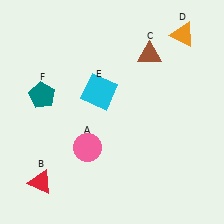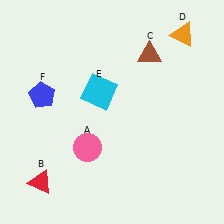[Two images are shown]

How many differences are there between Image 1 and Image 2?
There is 1 difference between the two images.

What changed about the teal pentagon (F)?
In Image 1, F is teal. In Image 2, it changed to blue.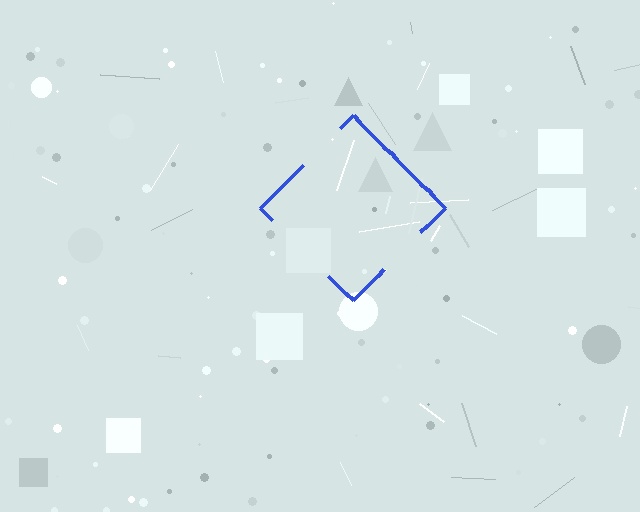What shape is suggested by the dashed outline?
The dashed outline suggests a diamond.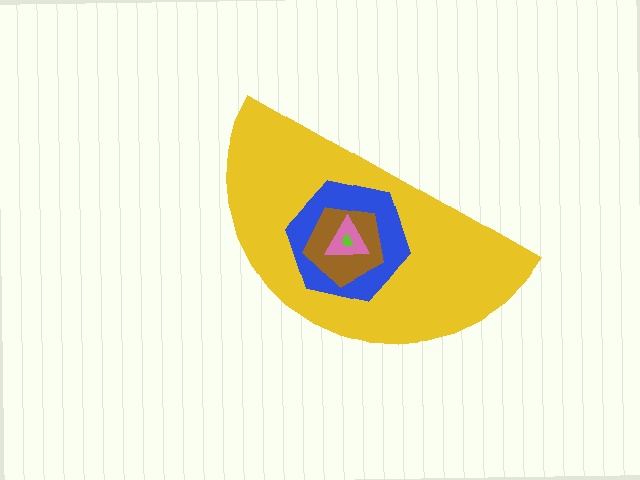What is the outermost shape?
The yellow semicircle.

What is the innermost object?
The lime trapezoid.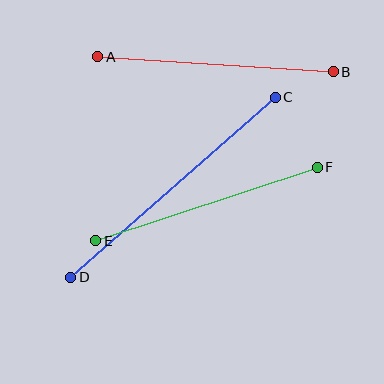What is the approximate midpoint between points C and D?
The midpoint is at approximately (173, 187) pixels.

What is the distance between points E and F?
The distance is approximately 233 pixels.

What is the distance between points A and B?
The distance is approximately 236 pixels.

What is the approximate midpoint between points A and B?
The midpoint is at approximately (215, 64) pixels.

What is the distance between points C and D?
The distance is approximately 273 pixels.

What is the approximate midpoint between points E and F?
The midpoint is at approximately (206, 204) pixels.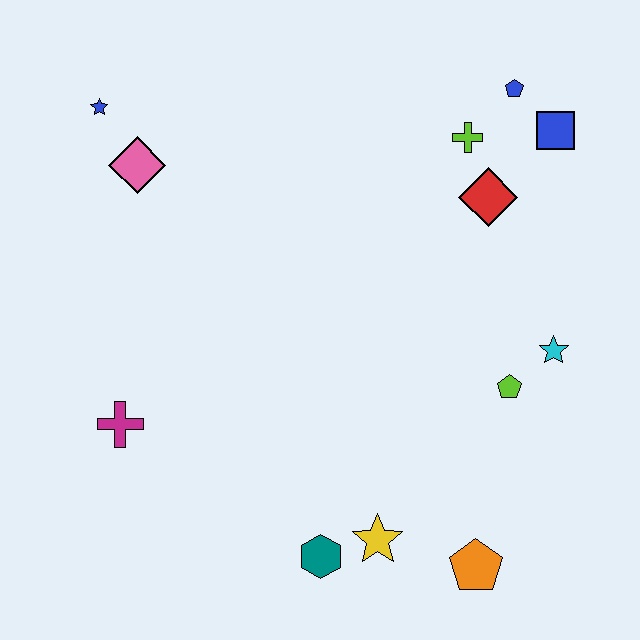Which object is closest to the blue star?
The pink diamond is closest to the blue star.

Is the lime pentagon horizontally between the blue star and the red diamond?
No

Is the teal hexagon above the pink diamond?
No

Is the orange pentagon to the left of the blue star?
No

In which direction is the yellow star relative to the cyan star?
The yellow star is below the cyan star.